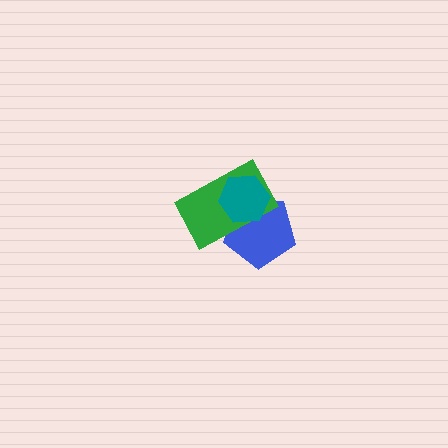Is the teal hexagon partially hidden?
No, no other shape covers it.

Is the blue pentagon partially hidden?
Yes, it is partially covered by another shape.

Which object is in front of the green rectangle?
The teal hexagon is in front of the green rectangle.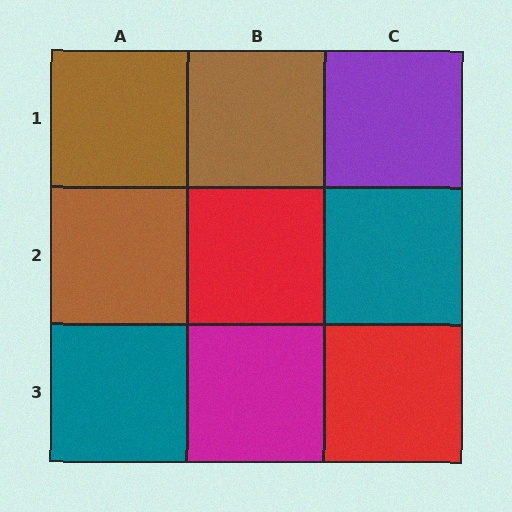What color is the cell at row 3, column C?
Red.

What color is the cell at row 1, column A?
Brown.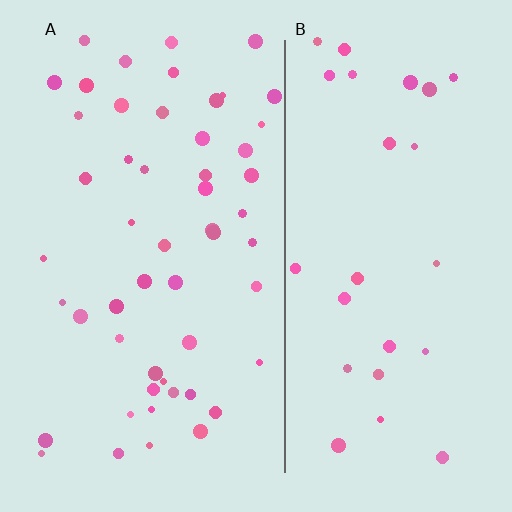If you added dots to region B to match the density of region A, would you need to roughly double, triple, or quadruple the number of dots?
Approximately double.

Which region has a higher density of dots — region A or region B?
A (the left).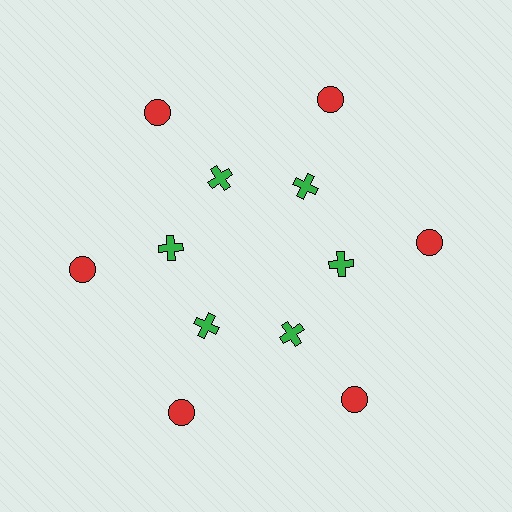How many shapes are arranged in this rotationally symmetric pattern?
There are 12 shapes, arranged in 6 groups of 2.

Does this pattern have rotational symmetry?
Yes, this pattern has 6-fold rotational symmetry. It looks the same after rotating 60 degrees around the center.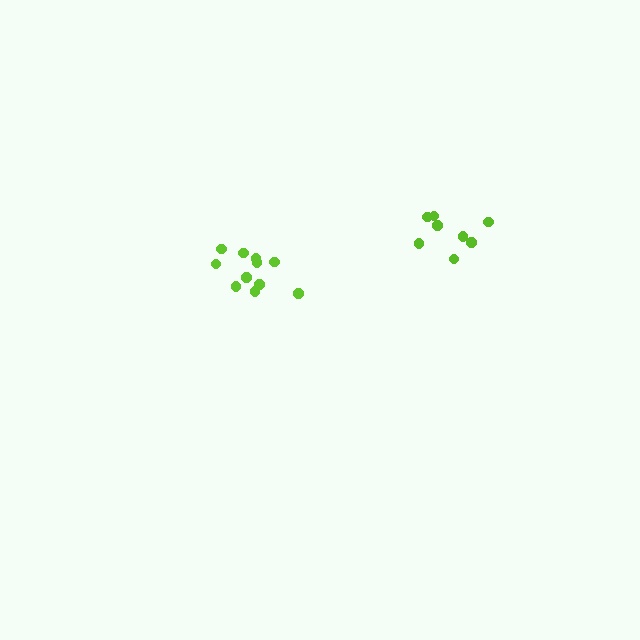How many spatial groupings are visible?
There are 2 spatial groupings.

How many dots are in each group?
Group 1: 11 dots, Group 2: 8 dots (19 total).